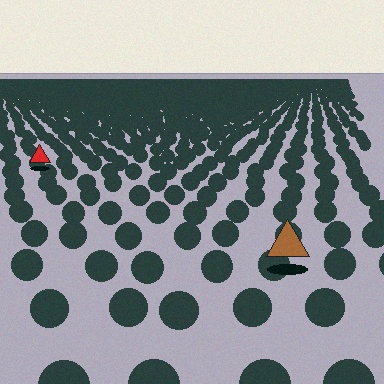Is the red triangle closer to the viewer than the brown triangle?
No. The brown triangle is closer — you can tell from the texture gradient: the ground texture is coarser near it.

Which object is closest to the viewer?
The brown triangle is closest. The texture marks near it are larger and more spread out.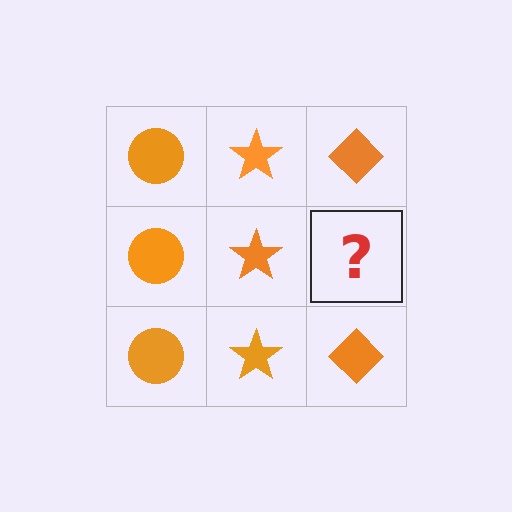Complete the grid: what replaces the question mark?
The question mark should be replaced with an orange diamond.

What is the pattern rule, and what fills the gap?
The rule is that each column has a consistent shape. The gap should be filled with an orange diamond.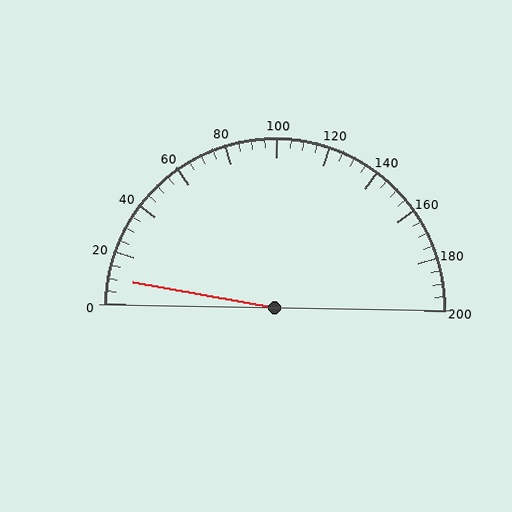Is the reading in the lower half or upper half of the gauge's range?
The reading is in the lower half of the range (0 to 200).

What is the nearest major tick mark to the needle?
The nearest major tick mark is 0.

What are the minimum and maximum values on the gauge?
The gauge ranges from 0 to 200.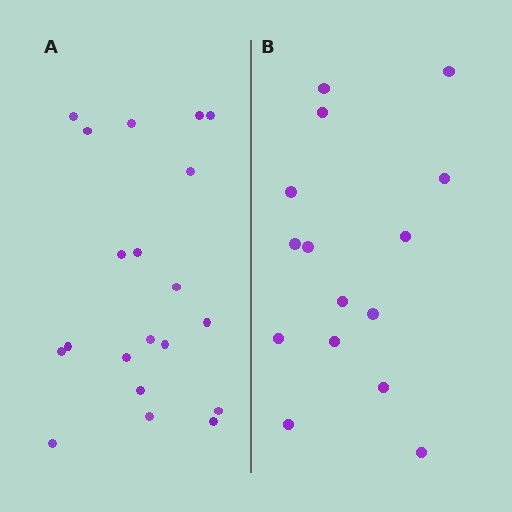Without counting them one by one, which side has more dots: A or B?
Region A (the left region) has more dots.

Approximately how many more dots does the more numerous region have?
Region A has about 5 more dots than region B.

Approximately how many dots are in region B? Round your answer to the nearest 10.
About 20 dots. (The exact count is 15, which rounds to 20.)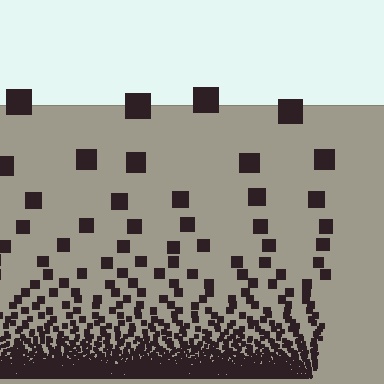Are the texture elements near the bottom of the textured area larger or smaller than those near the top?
Smaller. The gradient is inverted — elements near the bottom are smaller and denser.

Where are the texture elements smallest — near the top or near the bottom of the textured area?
Near the bottom.